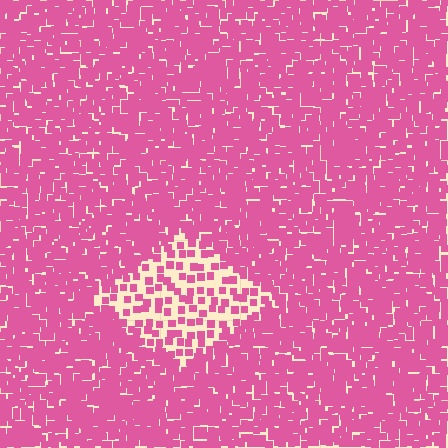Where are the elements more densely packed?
The elements are more densely packed outside the diamond boundary.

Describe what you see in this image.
The image contains small pink elements arranged at two different densities. A diamond-shaped region is visible where the elements are less densely packed than the surrounding area.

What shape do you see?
I see a diamond.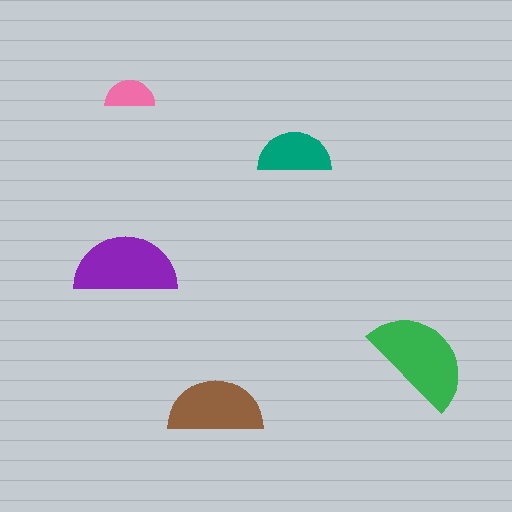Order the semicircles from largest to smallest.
the green one, the purple one, the brown one, the teal one, the pink one.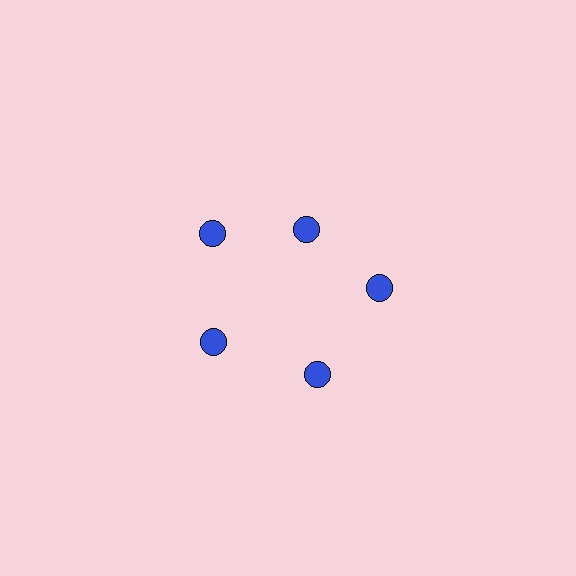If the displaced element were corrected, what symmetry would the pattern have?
It would have 5-fold rotational symmetry — the pattern would map onto itself every 72 degrees.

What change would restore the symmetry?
The symmetry would be restored by moving it outward, back onto the ring so that all 5 circles sit at equal angles and equal distance from the center.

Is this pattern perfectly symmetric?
No. The 5 blue circles are arranged in a ring, but one element near the 1 o'clock position is pulled inward toward the center, breaking the 5-fold rotational symmetry.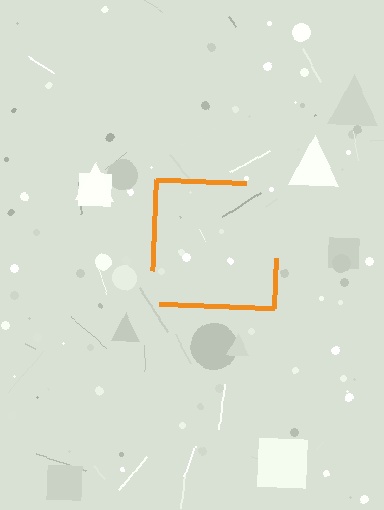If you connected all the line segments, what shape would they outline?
They would outline a square.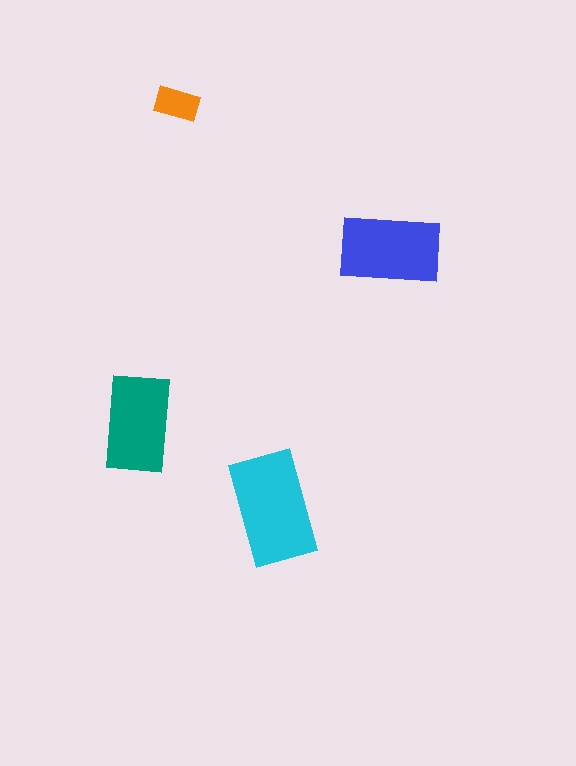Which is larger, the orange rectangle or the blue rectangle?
The blue one.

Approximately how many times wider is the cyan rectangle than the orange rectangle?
About 2.5 times wider.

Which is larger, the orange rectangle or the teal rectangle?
The teal one.